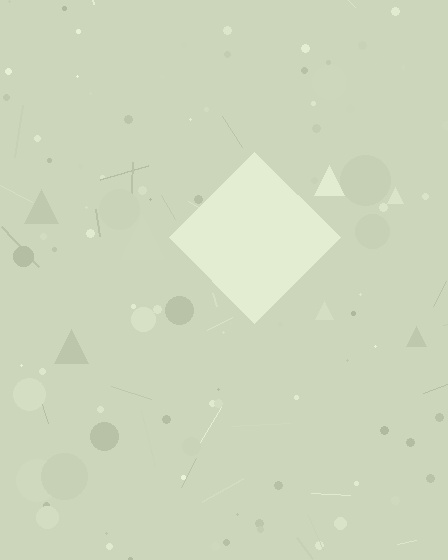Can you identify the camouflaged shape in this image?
The camouflaged shape is a diamond.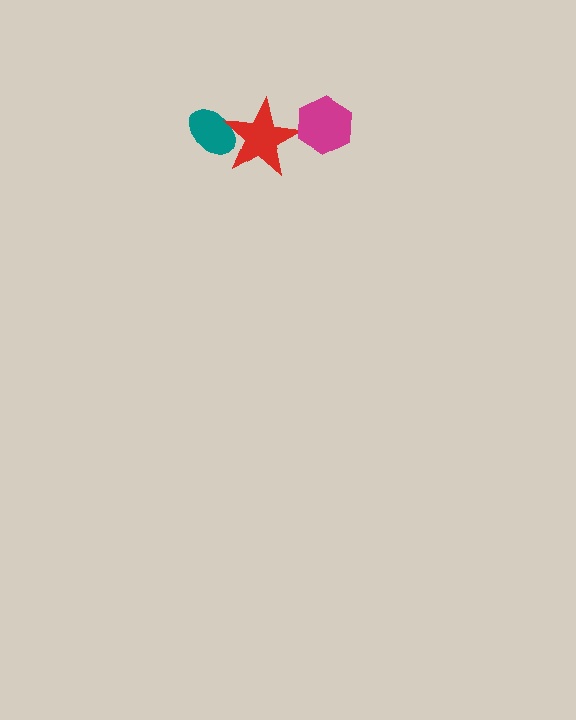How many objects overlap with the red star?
2 objects overlap with the red star.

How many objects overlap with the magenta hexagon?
1 object overlaps with the magenta hexagon.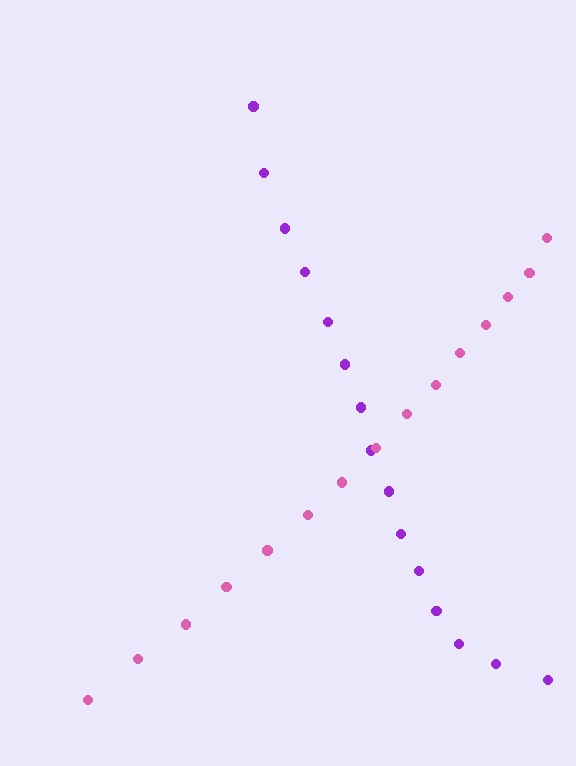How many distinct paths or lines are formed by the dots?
There are 2 distinct paths.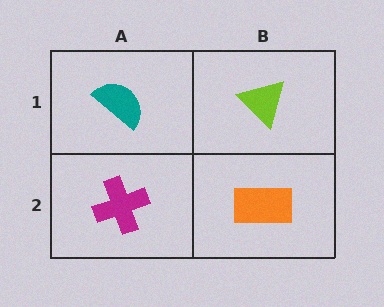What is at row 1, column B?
A lime triangle.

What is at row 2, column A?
A magenta cross.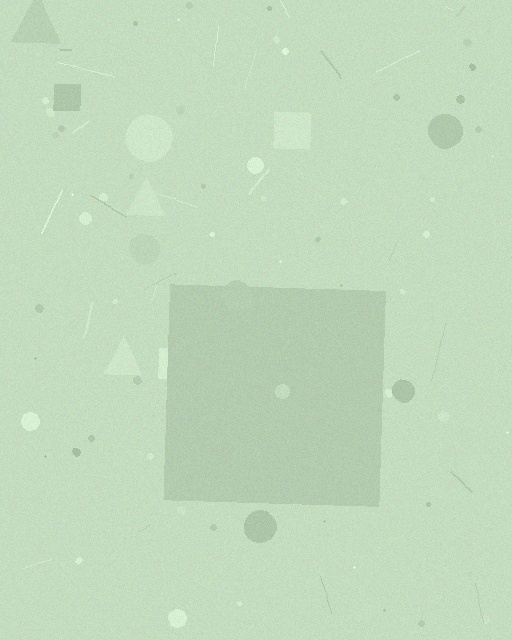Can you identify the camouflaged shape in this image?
The camouflaged shape is a square.